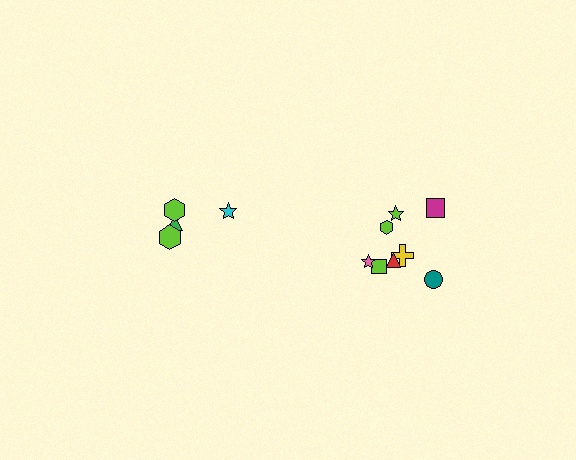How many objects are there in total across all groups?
There are 12 objects.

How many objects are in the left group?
There are 4 objects.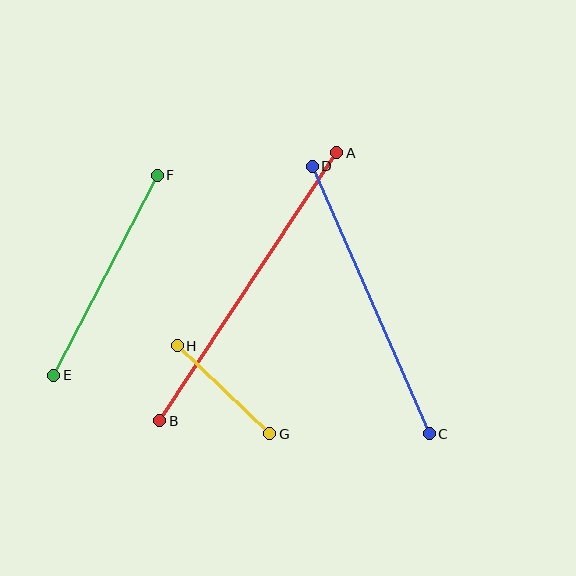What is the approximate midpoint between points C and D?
The midpoint is at approximately (371, 300) pixels.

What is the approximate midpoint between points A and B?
The midpoint is at approximately (248, 287) pixels.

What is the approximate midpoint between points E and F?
The midpoint is at approximately (106, 275) pixels.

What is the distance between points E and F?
The distance is approximately 225 pixels.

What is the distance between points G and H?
The distance is approximately 128 pixels.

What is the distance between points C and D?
The distance is approximately 292 pixels.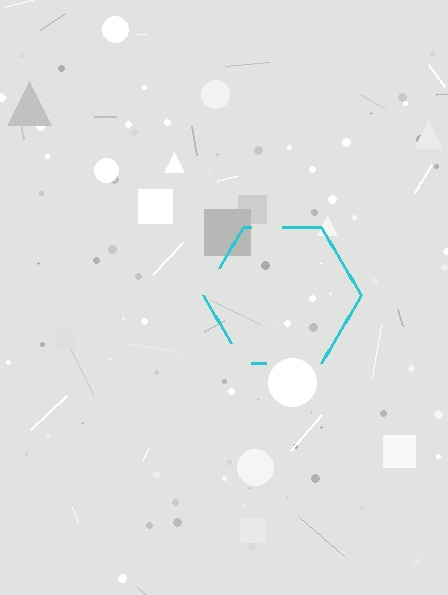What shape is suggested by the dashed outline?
The dashed outline suggests a hexagon.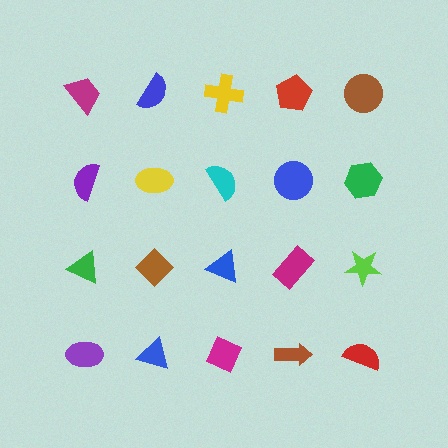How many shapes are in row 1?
5 shapes.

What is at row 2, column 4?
A blue circle.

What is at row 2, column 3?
A cyan semicircle.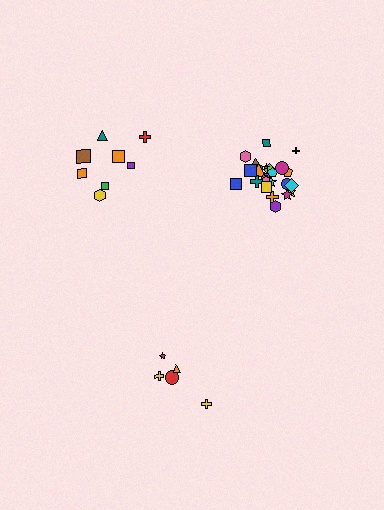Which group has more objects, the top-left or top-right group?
The top-right group.